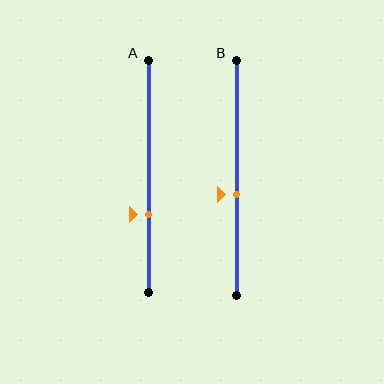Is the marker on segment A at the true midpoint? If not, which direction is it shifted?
No, the marker on segment A is shifted downward by about 16% of the segment length.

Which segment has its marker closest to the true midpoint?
Segment B has its marker closest to the true midpoint.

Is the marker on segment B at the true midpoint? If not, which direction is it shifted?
No, the marker on segment B is shifted downward by about 7% of the segment length.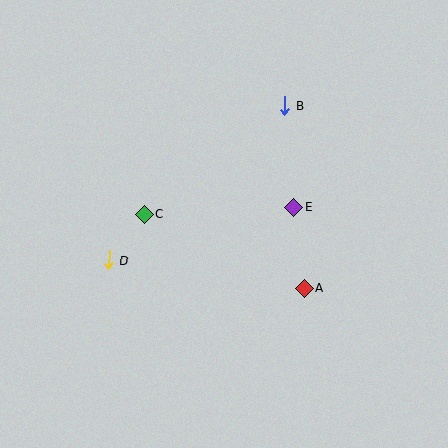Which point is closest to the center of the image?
Point E at (294, 207) is closest to the center.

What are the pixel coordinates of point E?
Point E is at (294, 207).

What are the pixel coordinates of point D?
Point D is at (109, 260).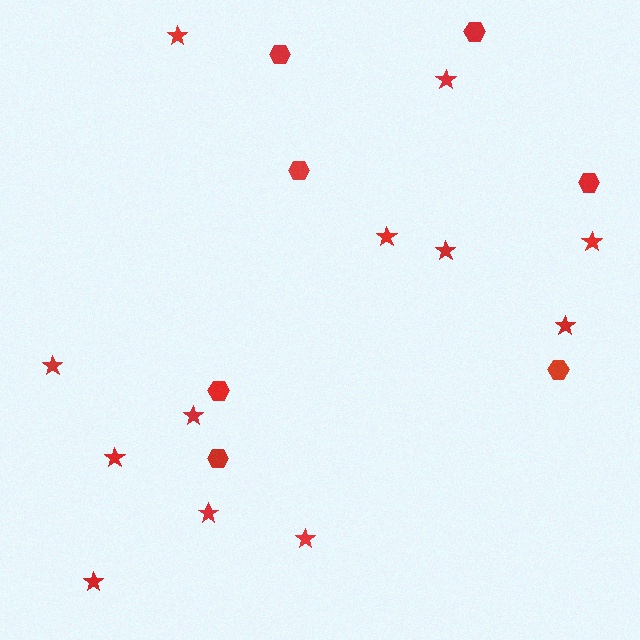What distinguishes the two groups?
There are 2 groups: one group of stars (12) and one group of hexagons (7).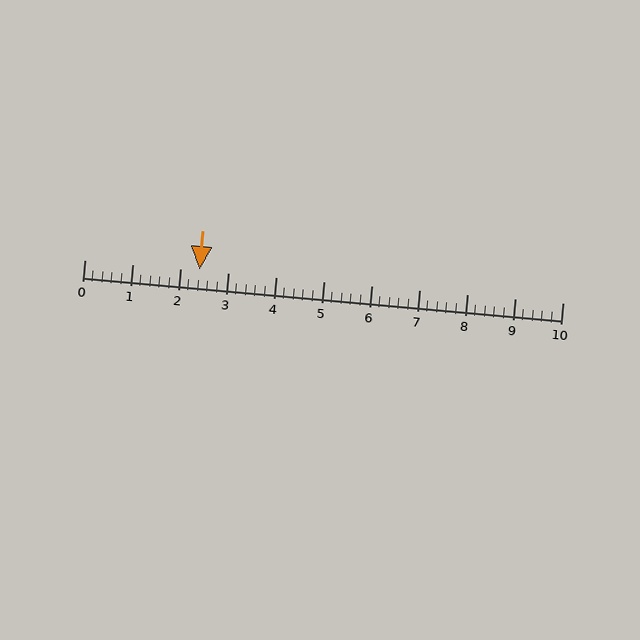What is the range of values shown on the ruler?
The ruler shows values from 0 to 10.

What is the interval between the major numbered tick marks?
The major tick marks are spaced 1 units apart.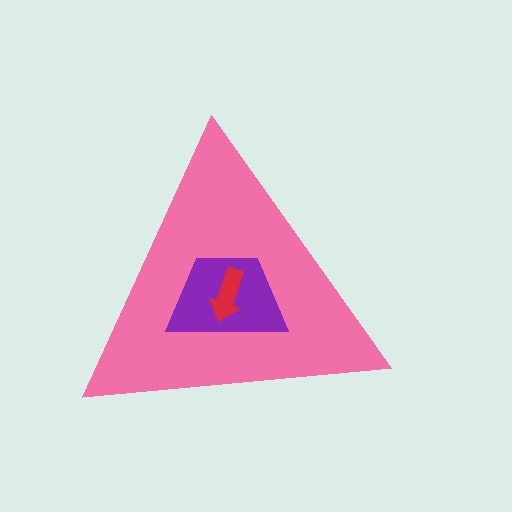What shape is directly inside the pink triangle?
The purple trapezoid.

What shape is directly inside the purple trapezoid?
The red arrow.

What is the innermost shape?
The red arrow.